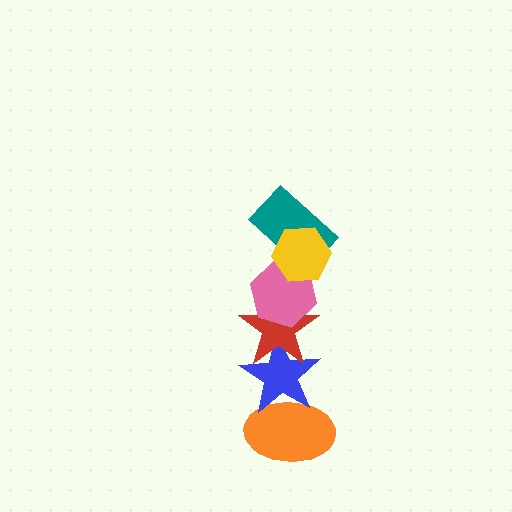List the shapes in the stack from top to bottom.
From top to bottom: the yellow hexagon, the teal rectangle, the pink hexagon, the red star, the blue star, the orange ellipse.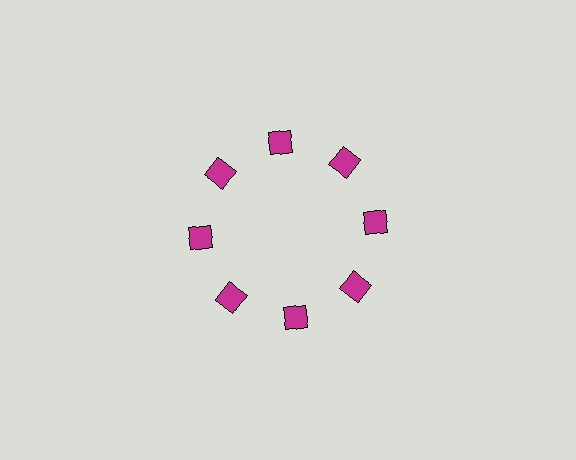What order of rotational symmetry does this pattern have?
This pattern has 8-fold rotational symmetry.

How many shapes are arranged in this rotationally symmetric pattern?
There are 8 shapes, arranged in 8 groups of 1.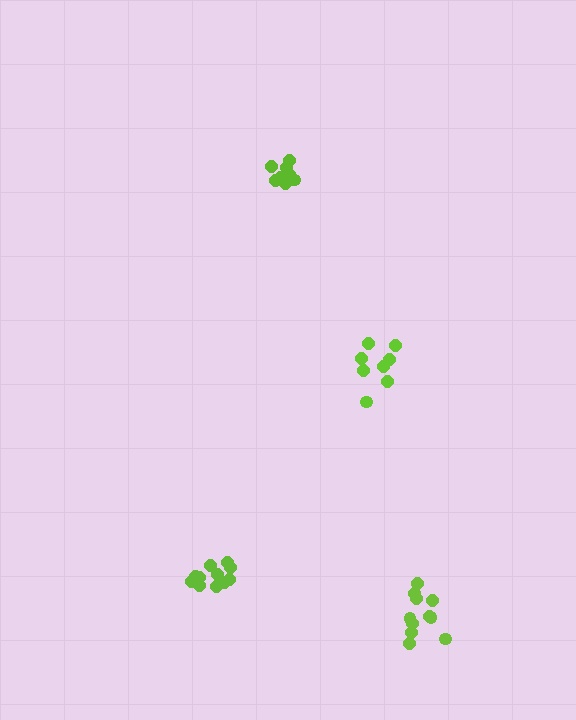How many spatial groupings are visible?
There are 4 spatial groupings.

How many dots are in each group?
Group 1: 8 dots, Group 2: 12 dots, Group 3: 9 dots, Group 4: 11 dots (40 total).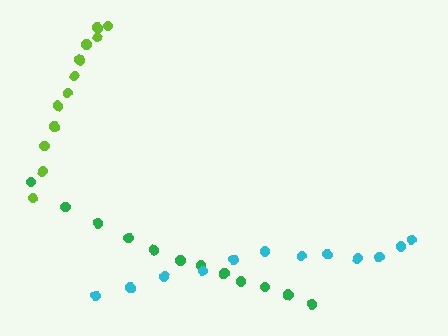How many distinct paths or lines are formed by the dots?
There are 3 distinct paths.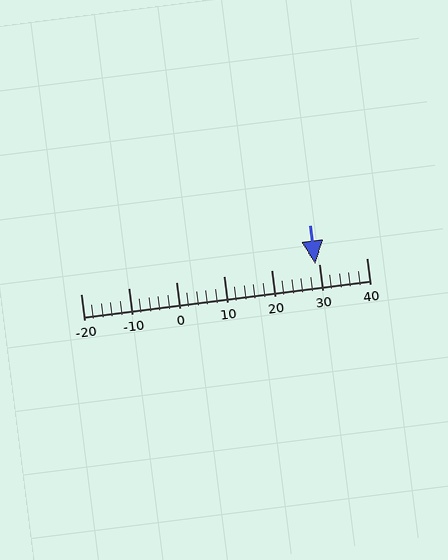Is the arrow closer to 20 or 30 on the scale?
The arrow is closer to 30.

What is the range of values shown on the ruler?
The ruler shows values from -20 to 40.